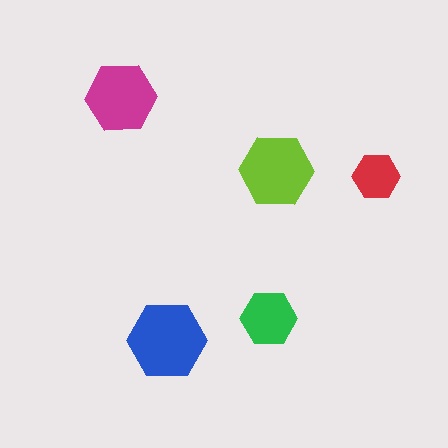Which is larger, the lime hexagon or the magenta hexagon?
The lime one.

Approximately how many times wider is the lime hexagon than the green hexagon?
About 1.5 times wider.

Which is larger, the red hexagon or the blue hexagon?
The blue one.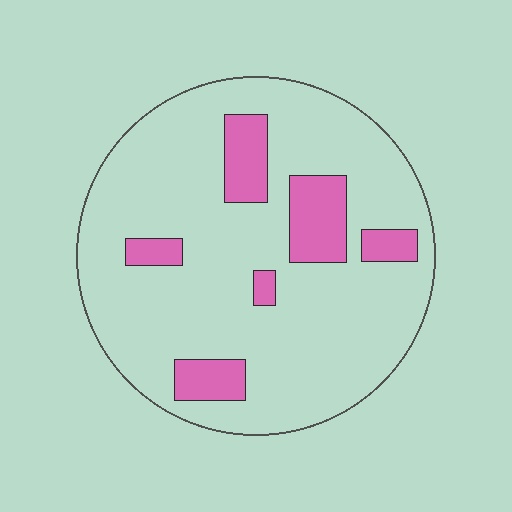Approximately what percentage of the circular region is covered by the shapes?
Approximately 15%.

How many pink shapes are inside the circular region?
6.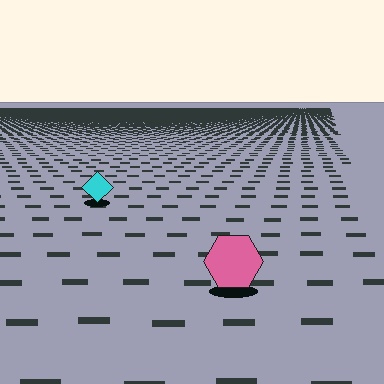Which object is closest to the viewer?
The pink hexagon is closest. The texture marks near it are larger and more spread out.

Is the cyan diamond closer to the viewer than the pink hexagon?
No. The pink hexagon is closer — you can tell from the texture gradient: the ground texture is coarser near it.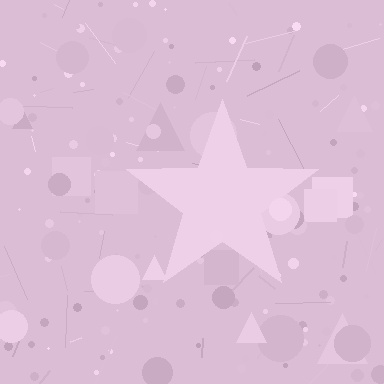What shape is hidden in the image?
A star is hidden in the image.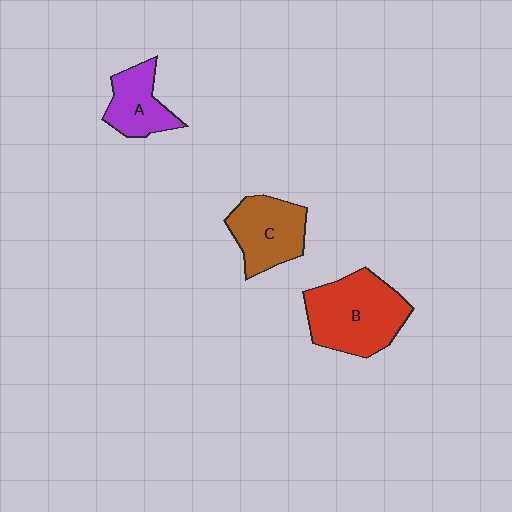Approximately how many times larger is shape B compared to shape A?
Approximately 1.8 times.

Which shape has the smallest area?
Shape A (purple).